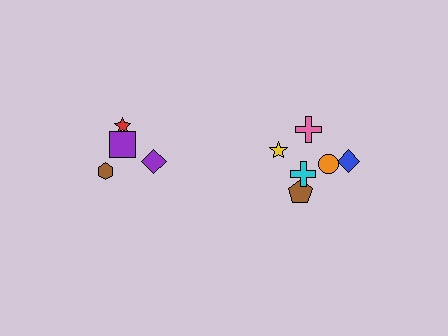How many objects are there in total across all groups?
There are 10 objects.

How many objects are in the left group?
There are 4 objects.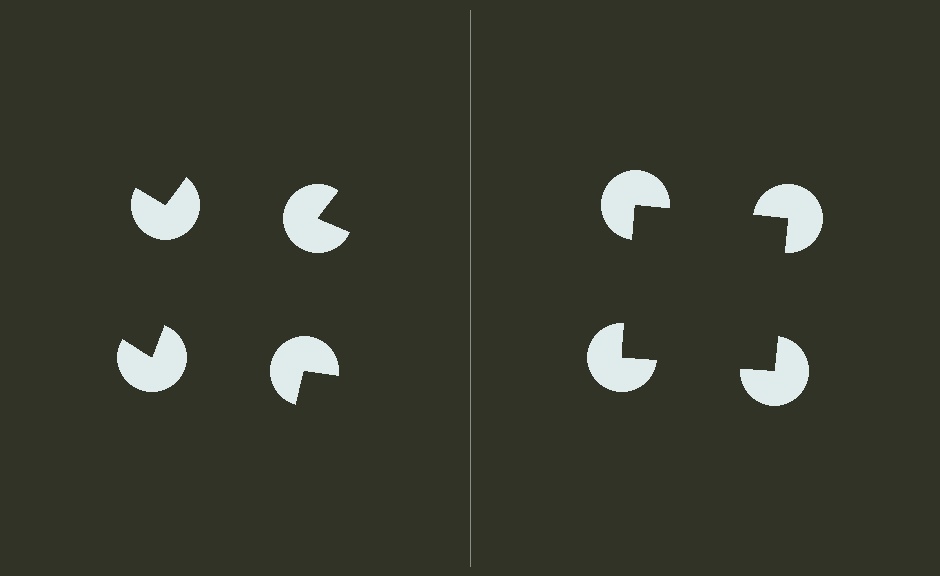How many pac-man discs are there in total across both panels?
8 — 4 on each side.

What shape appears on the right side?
An illusory square.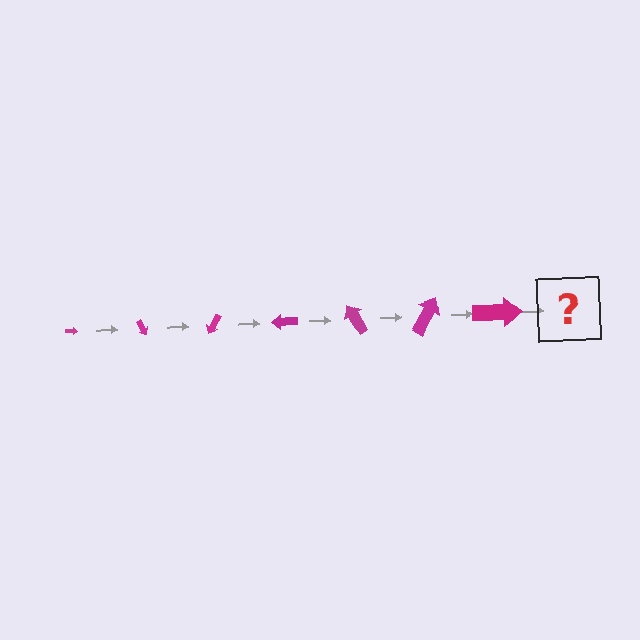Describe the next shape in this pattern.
It should be an arrow, larger than the previous one and rotated 420 degrees from the start.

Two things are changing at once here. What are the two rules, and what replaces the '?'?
The two rules are that the arrow grows larger each step and it rotates 60 degrees each step. The '?' should be an arrow, larger than the previous one and rotated 420 degrees from the start.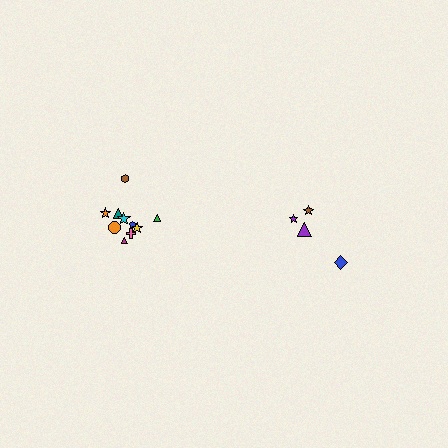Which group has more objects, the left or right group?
The left group.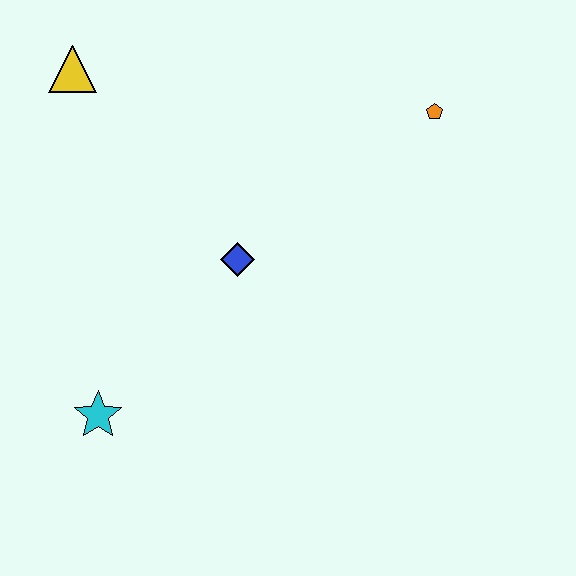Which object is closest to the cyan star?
The blue diamond is closest to the cyan star.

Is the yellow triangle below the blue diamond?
No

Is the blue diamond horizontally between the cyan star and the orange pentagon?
Yes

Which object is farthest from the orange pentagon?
The cyan star is farthest from the orange pentagon.